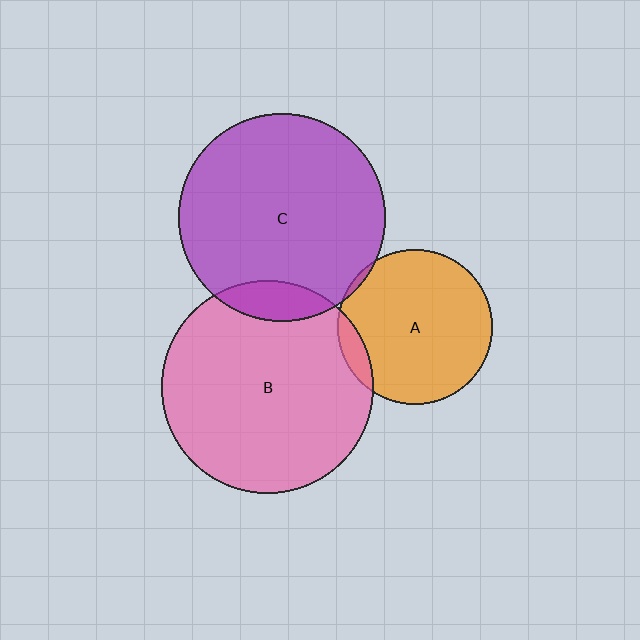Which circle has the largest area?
Circle B (pink).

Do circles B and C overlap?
Yes.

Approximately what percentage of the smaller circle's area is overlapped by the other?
Approximately 10%.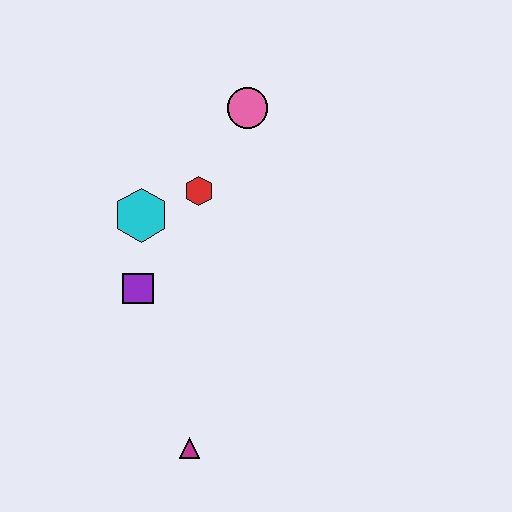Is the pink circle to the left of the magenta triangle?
No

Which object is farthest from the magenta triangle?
The pink circle is farthest from the magenta triangle.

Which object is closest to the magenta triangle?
The purple square is closest to the magenta triangle.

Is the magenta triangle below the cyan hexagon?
Yes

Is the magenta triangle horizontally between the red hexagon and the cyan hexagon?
Yes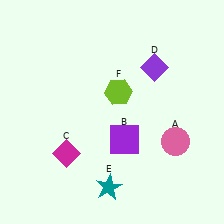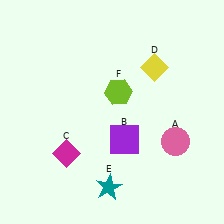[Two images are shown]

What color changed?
The diamond (D) changed from purple in Image 1 to yellow in Image 2.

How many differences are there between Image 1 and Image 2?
There is 1 difference between the two images.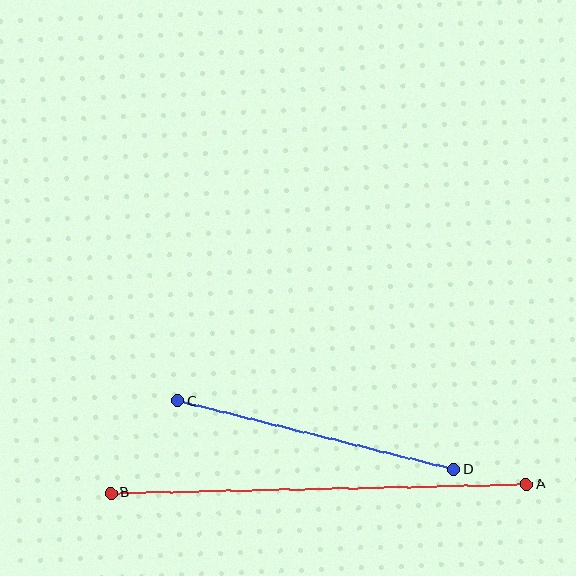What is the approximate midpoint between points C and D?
The midpoint is at approximately (316, 435) pixels.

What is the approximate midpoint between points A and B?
The midpoint is at approximately (319, 489) pixels.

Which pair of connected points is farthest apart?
Points A and B are farthest apart.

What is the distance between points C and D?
The distance is approximately 284 pixels.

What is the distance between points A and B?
The distance is approximately 415 pixels.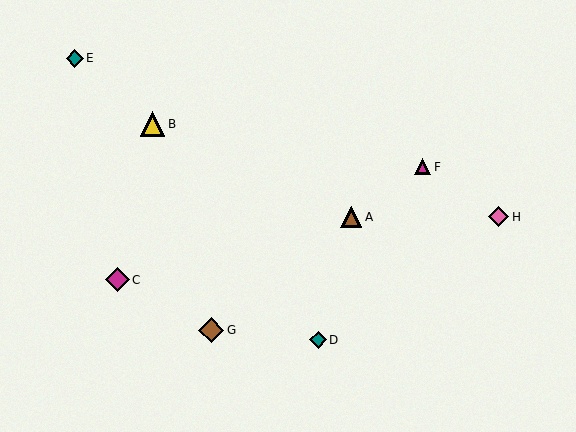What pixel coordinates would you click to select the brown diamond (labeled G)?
Click at (211, 330) to select the brown diamond G.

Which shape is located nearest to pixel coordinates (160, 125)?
The yellow triangle (labeled B) at (152, 124) is nearest to that location.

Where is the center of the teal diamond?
The center of the teal diamond is at (75, 58).